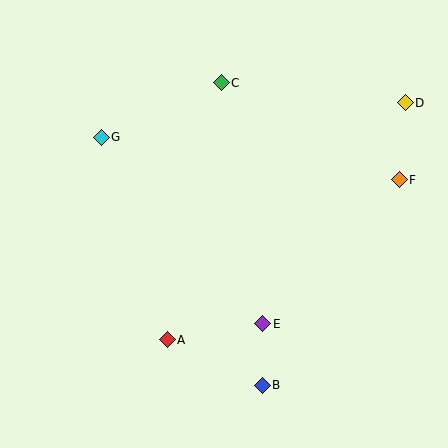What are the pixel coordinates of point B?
Point B is at (262, 385).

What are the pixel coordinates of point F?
Point F is at (399, 180).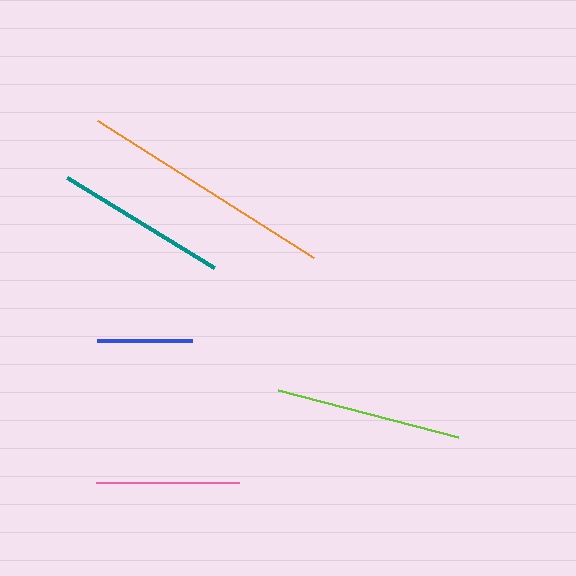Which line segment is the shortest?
The blue line is the shortest at approximately 96 pixels.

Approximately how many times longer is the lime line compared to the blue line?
The lime line is approximately 1.9 times the length of the blue line.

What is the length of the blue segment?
The blue segment is approximately 96 pixels long.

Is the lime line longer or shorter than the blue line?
The lime line is longer than the blue line.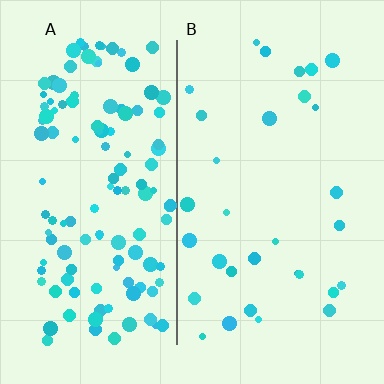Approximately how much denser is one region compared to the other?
Approximately 4.2× — region A over region B.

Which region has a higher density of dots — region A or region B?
A (the left).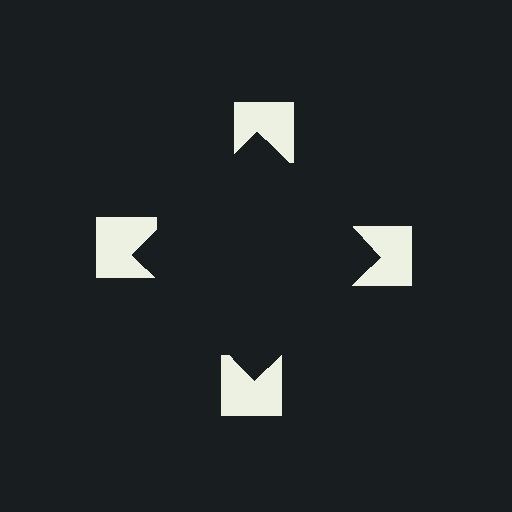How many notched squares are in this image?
There are 4 — one at each vertex of the illusory square.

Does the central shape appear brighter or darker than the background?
It typically appears slightly darker than the background, even though no actual brightness change is drawn.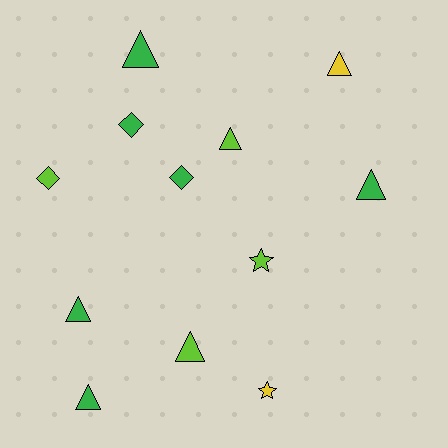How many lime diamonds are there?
There is 1 lime diamond.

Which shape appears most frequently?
Triangle, with 7 objects.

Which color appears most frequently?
Green, with 6 objects.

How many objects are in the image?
There are 12 objects.